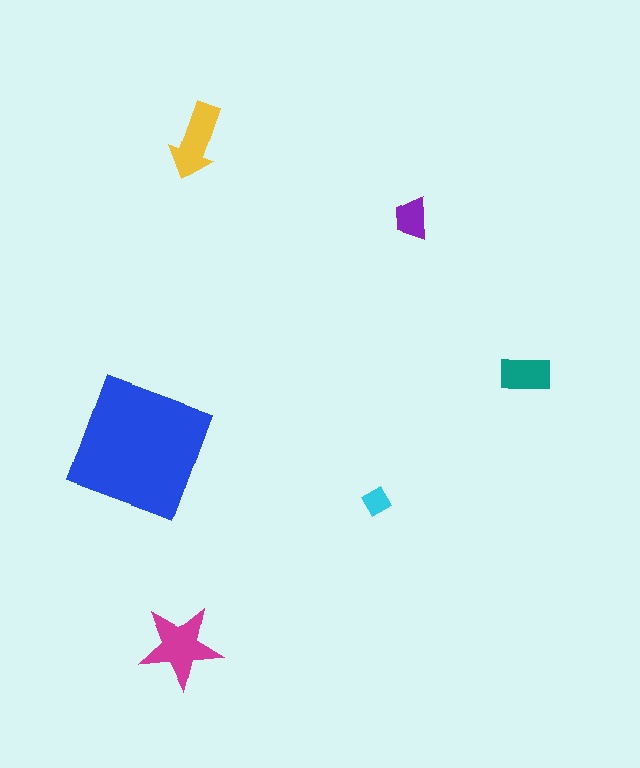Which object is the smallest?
The cyan diamond.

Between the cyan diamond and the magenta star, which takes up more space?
The magenta star.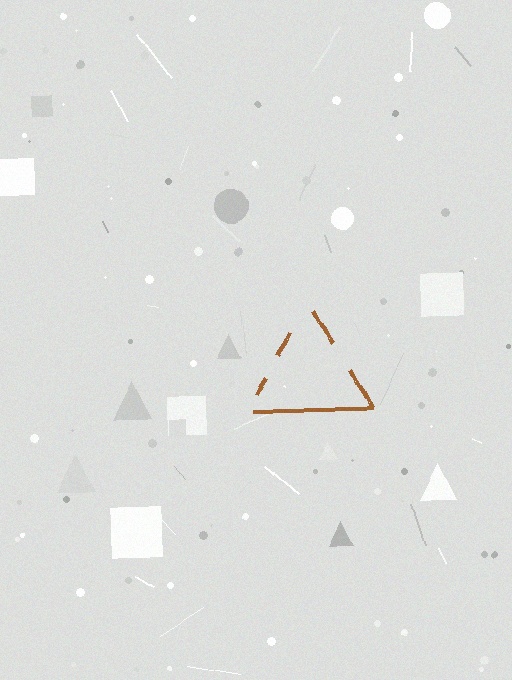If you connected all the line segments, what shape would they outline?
They would outline a triangle.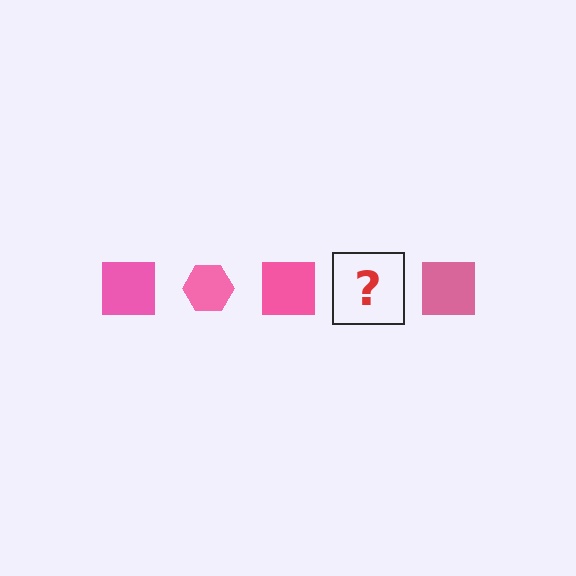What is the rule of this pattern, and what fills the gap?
The rule is that the pattern cycles through square, hexagon shapes in pink. The gap should be filled with a pink hexagon.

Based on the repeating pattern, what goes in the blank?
The blank should be a pink hexagon.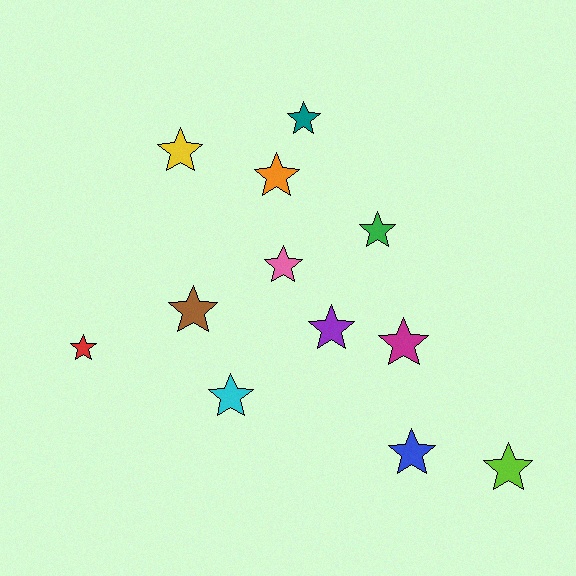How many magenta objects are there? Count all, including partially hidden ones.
There is 1 magenta object.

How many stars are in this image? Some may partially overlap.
There are 12 stars.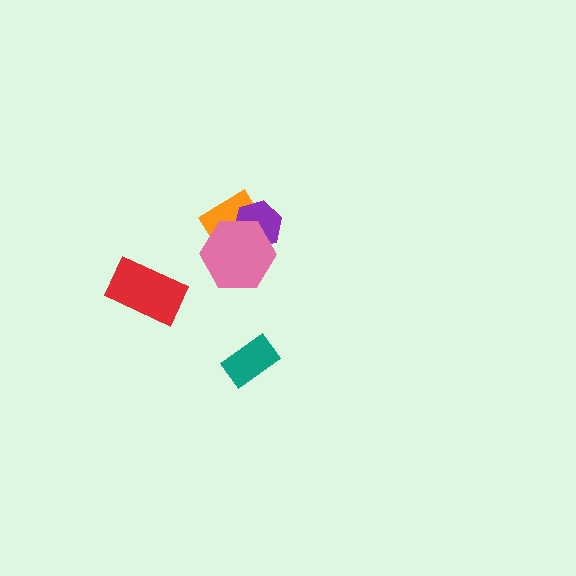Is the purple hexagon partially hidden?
Yes, it is partially covered by another shape.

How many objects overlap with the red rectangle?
0 objects overlap with the red rectangle.